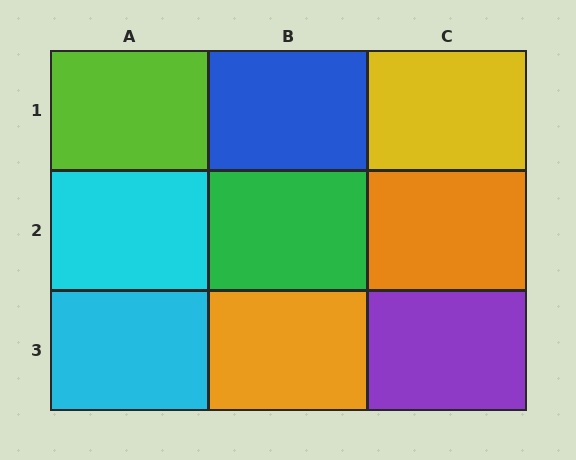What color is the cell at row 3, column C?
Purple.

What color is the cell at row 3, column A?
Cyan.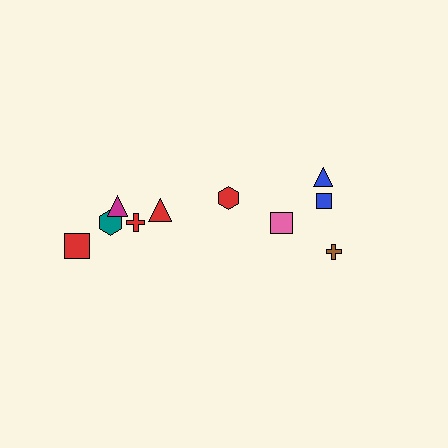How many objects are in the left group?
There are 6 objects.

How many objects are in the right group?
There are 4 objects.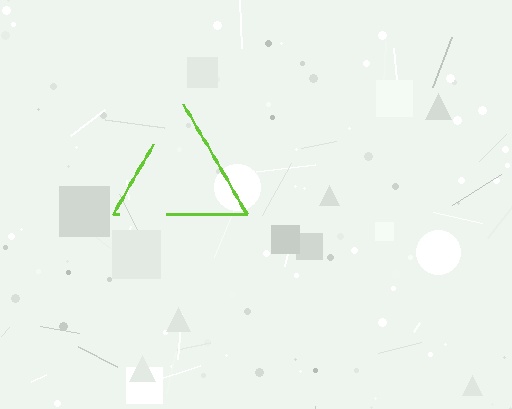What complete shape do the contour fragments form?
The contour fragments form a triangle.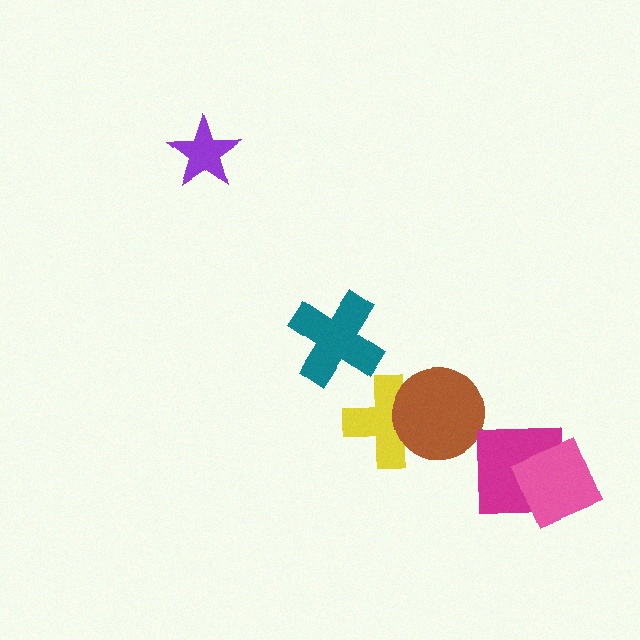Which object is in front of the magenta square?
The pink diamond is in front of the magenta square.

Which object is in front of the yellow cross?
The brown circle is in front of the yellow cross.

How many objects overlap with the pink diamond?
1 object overlaps with the pink diamond.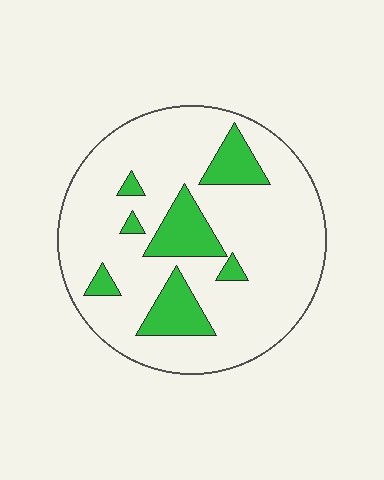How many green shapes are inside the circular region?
7.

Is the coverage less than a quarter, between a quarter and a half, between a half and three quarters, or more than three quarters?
Less than a quarter.